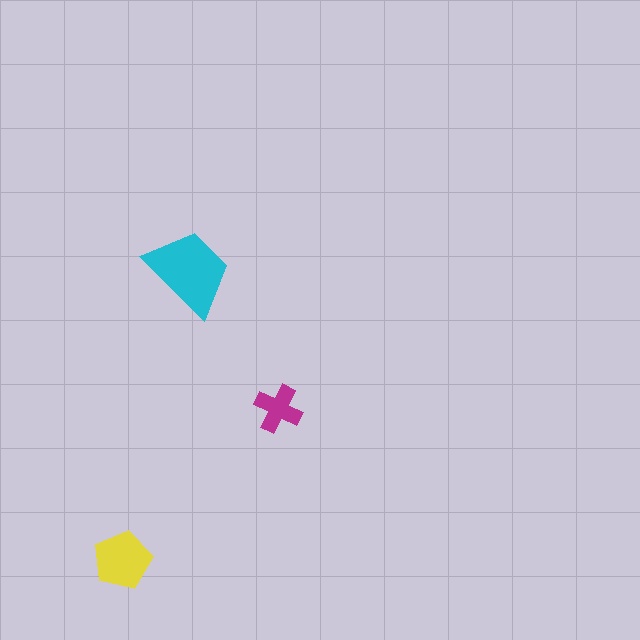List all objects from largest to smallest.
The cyan trapezoid, the yellow pentagon, the magenta cross.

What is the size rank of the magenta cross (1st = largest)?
3rd.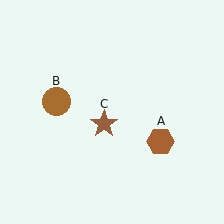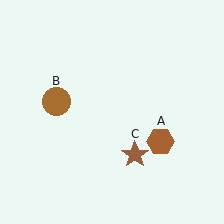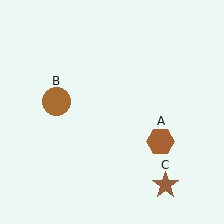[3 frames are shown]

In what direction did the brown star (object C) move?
The brown star (object C) moved down and to the right.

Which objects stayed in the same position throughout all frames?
Brown hexagon (object A) and brown circle (object B) remained stationary.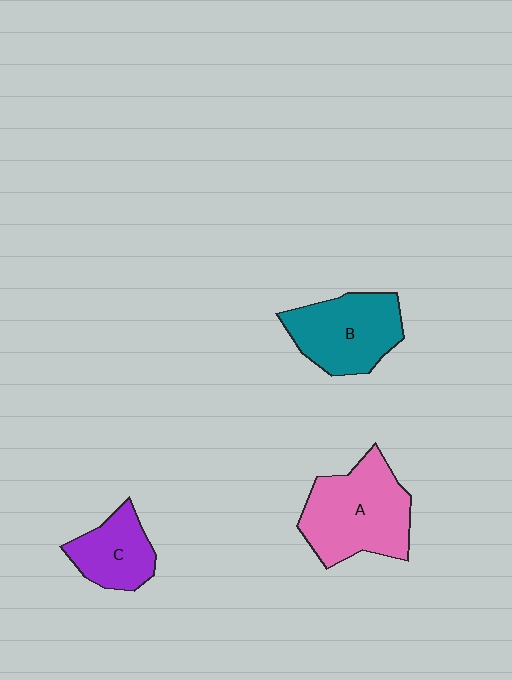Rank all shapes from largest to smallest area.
From largest to smallest: A (pink), B (teal), C (purple).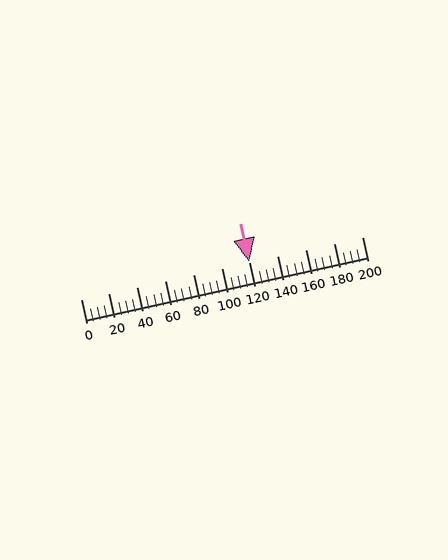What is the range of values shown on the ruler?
The ruler shows values from 0 to 200.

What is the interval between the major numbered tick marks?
The major tick marks are spaced 20 units apart.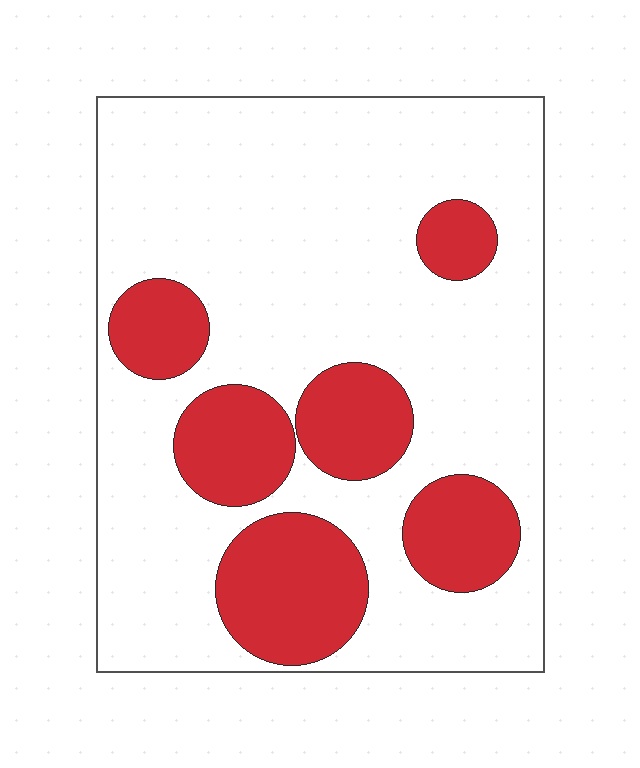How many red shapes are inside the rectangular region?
6.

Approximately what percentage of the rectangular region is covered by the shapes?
Approximately 25%.